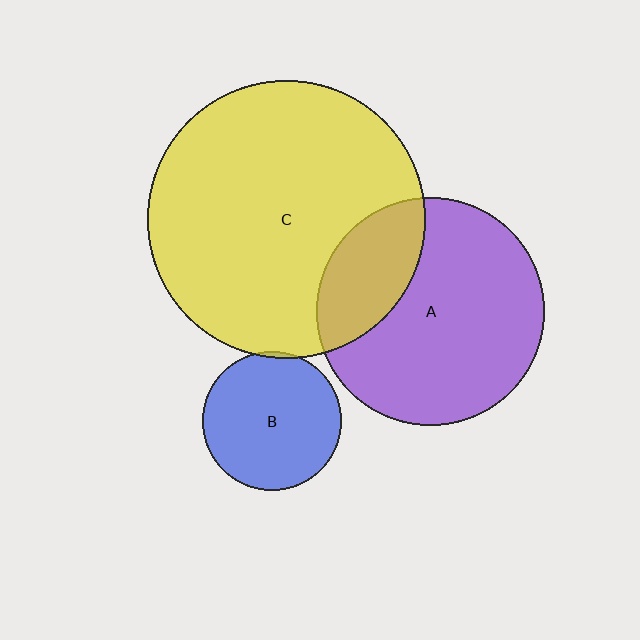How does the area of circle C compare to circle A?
Approximately 1.5 times.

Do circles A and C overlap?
Yes.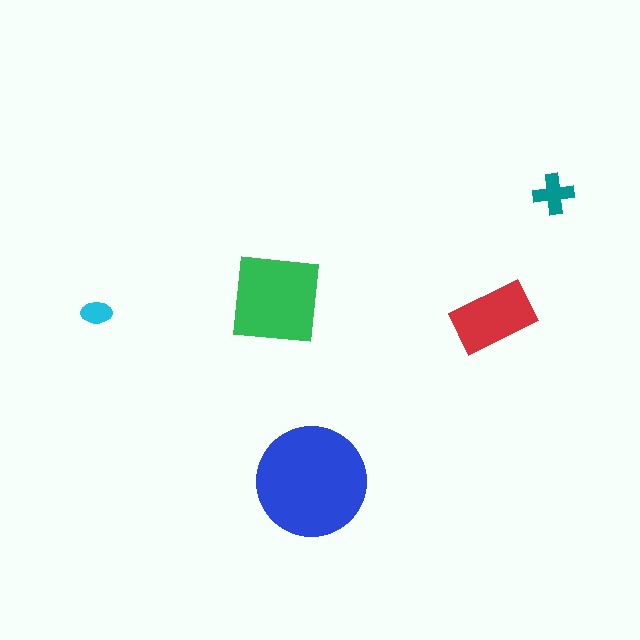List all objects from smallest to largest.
The cyan ellipse, the teal cross, the red rectangle, the green square, the blue circle.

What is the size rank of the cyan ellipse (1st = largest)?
5th.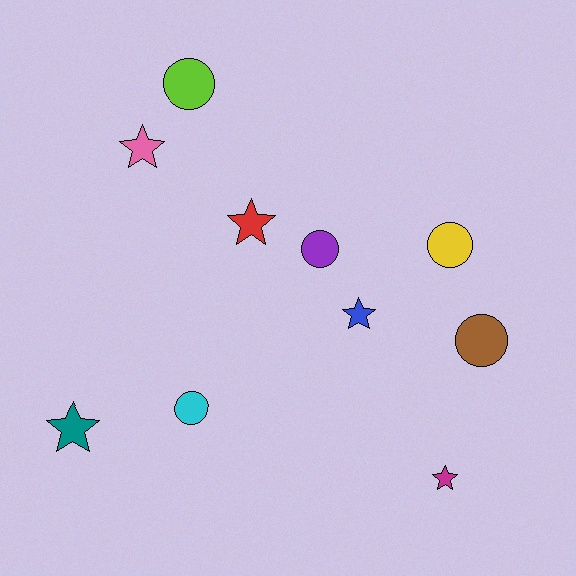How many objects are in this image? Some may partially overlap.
There are 10 objects.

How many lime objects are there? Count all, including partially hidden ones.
There is 1 lime object.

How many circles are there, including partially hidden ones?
There are 5 circles.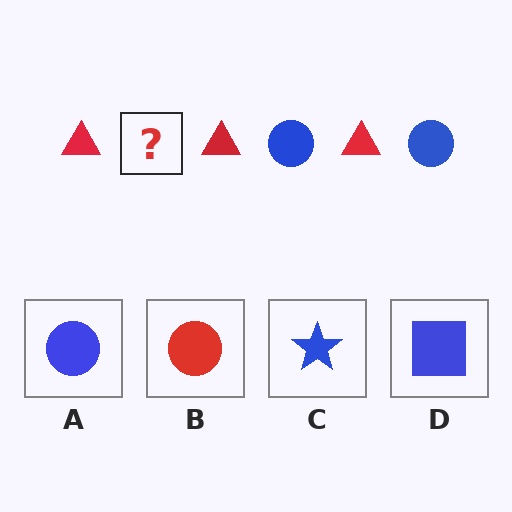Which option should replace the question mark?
Option A.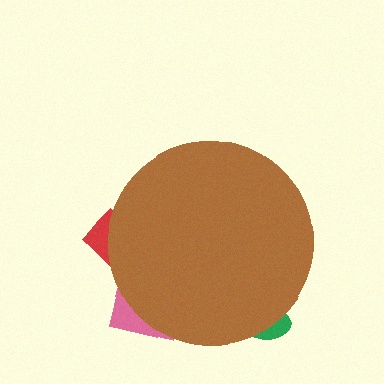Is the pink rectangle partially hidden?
Yes, the pink rectangle is partially hidden behind the brown circle.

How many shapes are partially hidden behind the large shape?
3 shapes are partially hidden.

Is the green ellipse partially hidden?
Yes, the green ellipse is partially hidden behind the brown circle.